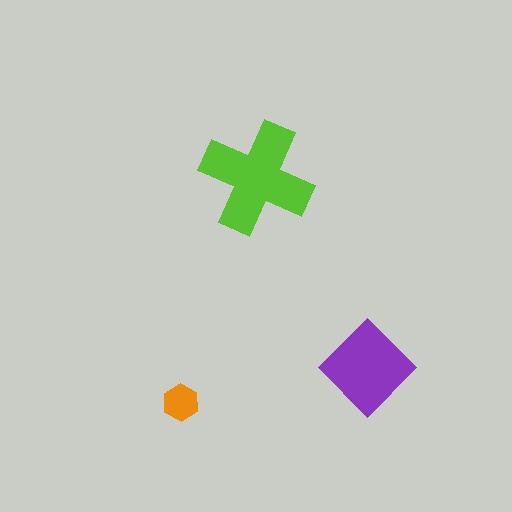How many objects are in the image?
There are 3 objects in the image.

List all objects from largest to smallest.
The lime cross, the purple diamond, the orange hexagon.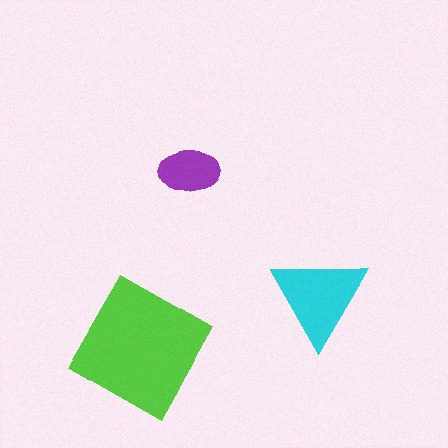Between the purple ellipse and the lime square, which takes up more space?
The lime square.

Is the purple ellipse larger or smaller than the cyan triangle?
Smaller.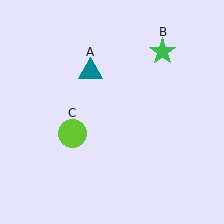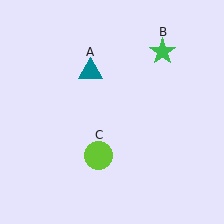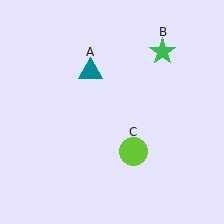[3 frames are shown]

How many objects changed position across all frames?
1 object changed position: lime circle (object C).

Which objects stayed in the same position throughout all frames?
Teal triangle (object A) and green star (object B) remained stationary.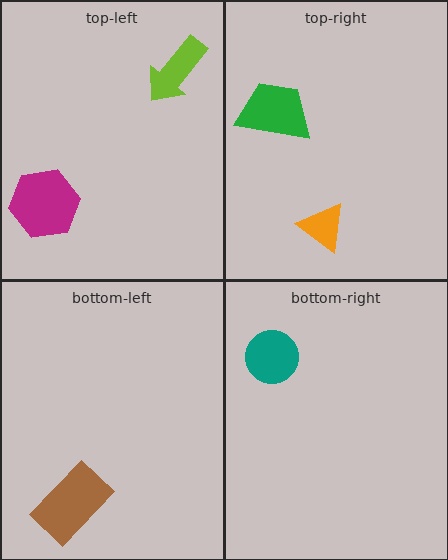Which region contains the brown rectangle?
The bottom-left region.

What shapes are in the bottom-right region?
The teal circle.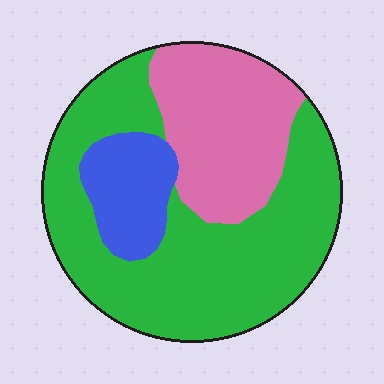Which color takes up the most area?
Green, at roughly 60%.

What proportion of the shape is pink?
Pink takes up between a quarter and a half of the shape.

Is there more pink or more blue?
Pink.